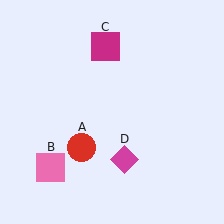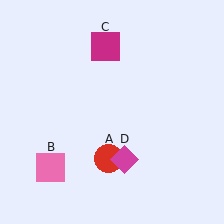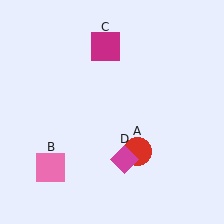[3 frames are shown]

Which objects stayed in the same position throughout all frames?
Pink square (object B) and magenta square (object C) and magenta diamond (object D) remained stationary.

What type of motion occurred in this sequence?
The red circle (object A) rotated counterclockwise around the center of the scene.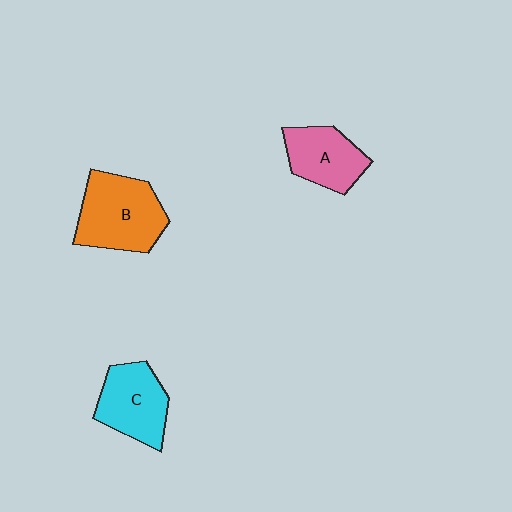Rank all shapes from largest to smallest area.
From largest to smallest: B (orange), C (cyan), A (pink).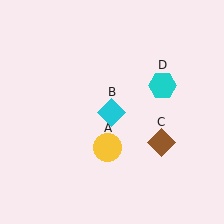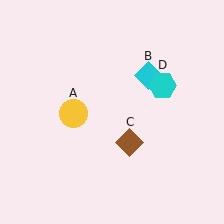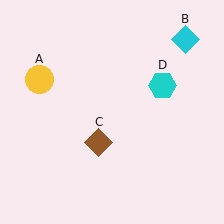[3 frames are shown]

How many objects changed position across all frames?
3 objects changed position: yellow circle (object A), cyan diamond (object B), brown diamond (object C).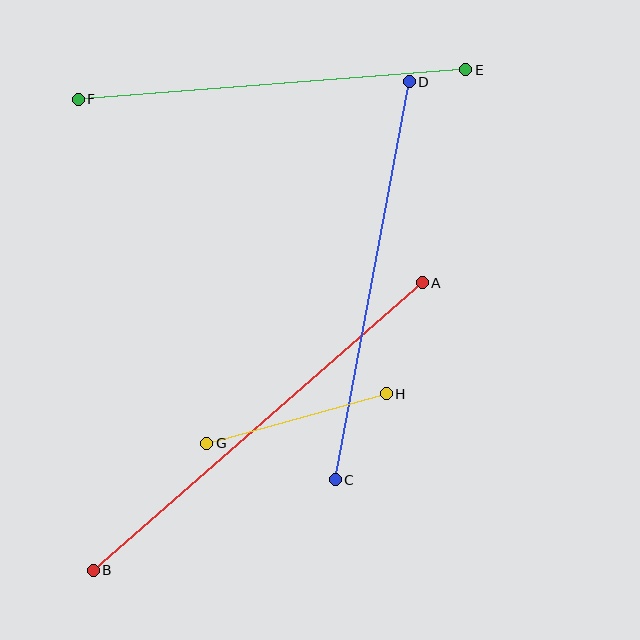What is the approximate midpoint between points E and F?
The midpoint is at approximately (272, 84) pixels.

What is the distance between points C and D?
The distance is approximately 405 pixels.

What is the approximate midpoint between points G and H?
The midpoint is at approximately (297, 418) pixels.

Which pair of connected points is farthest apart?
Points A and B are farthest apart.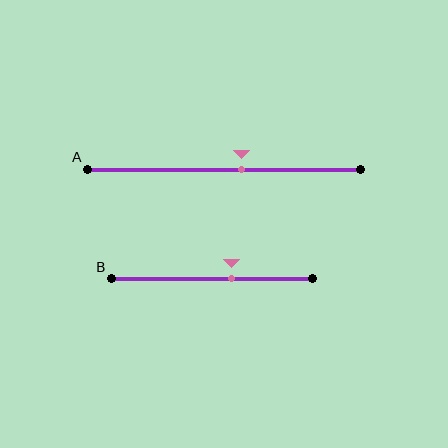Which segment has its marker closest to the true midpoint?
Segment A has its marker closest to the true midpoint.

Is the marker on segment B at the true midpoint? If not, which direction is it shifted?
No, the marker on segment B is shifted to the right by about 10% of the segment length.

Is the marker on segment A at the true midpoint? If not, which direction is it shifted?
No, the marker on segment A is shifted to the right by about 6% of the segment length.